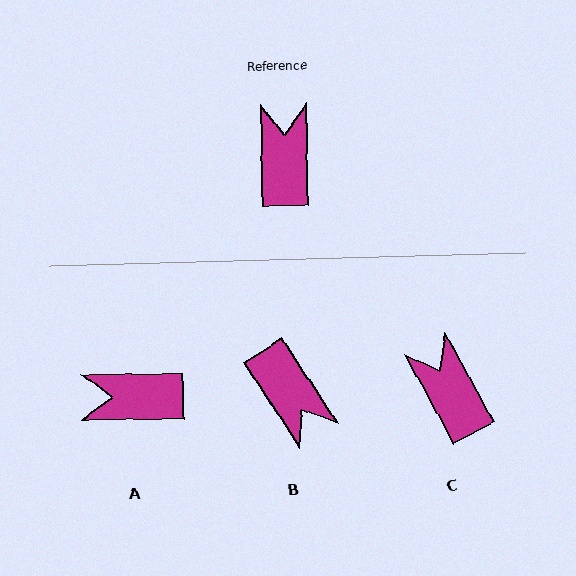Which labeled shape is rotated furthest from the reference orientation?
B, about 148 degrees away.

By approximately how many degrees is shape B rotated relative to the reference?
Approximately 148 degrees clockwise.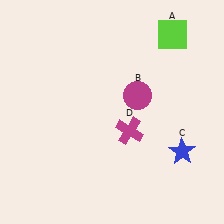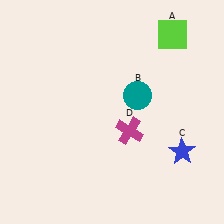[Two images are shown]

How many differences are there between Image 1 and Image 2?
There is 1 difference between the two images.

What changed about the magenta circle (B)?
In Image 1, B is magenta. In Image 2, it changed to teal.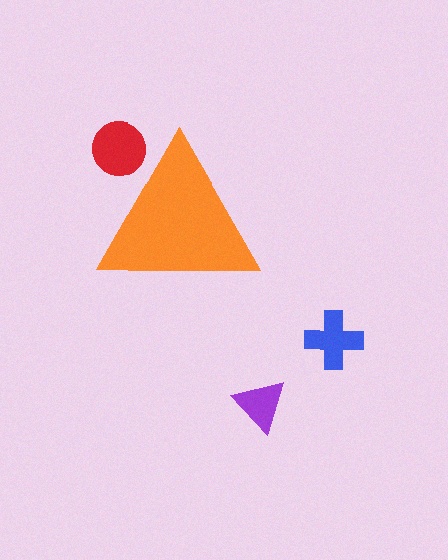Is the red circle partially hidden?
Yes, the red circle is partially hidden behind the orange triangle.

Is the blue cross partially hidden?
No, the blue cross is fully visible.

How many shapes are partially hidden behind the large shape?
1 shape is partially hidden.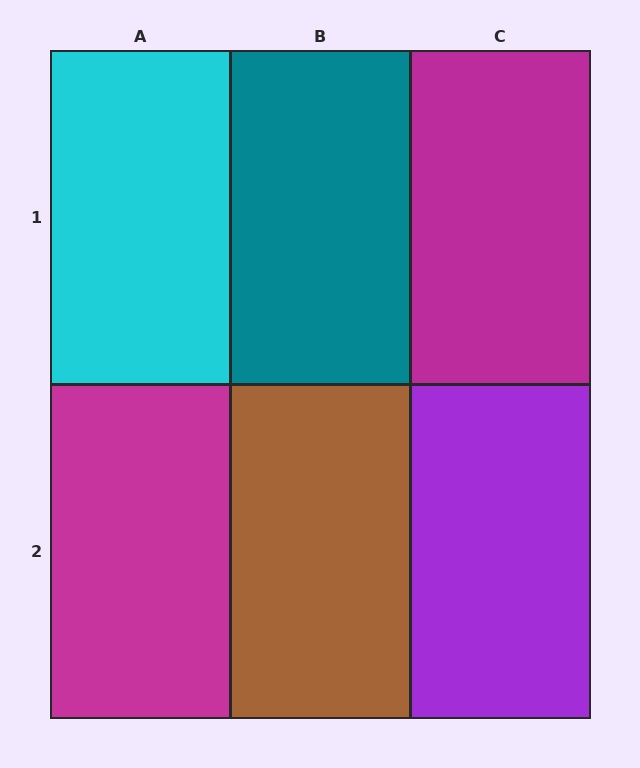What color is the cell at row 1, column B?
Teal.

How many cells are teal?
1 cell is teal.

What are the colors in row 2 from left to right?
Magenta, brown, purple.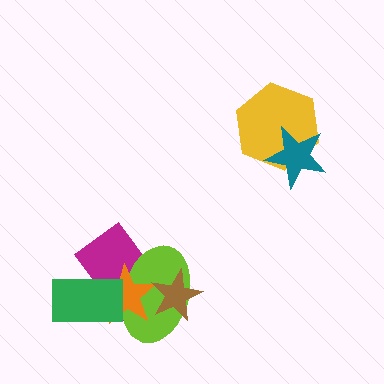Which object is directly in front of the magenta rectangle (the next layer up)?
The lime ellipse is directly in front of the magenta rectangle.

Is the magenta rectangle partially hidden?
Yes, it is partially covered by another shape.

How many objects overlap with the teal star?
1 object overlaps with the teal star.